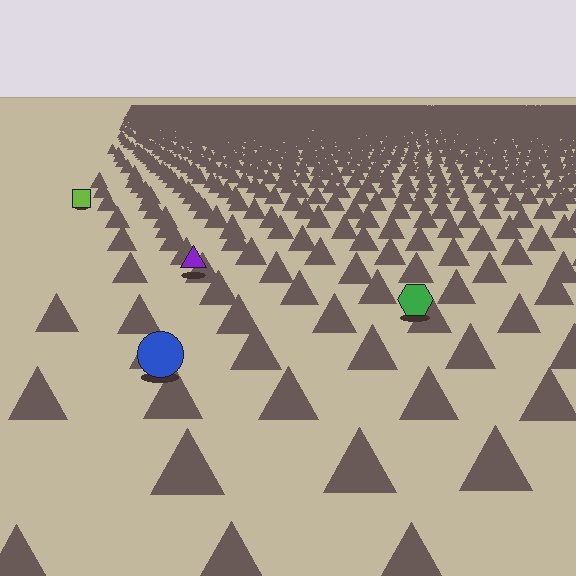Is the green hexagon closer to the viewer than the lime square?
Yes. The green hexagon is closer — you can tell from the texture gradient: the ground texture is coarser near it.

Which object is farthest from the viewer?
The lime square is farthest from the viewer. It appears smaller and the ground texture around it is denser.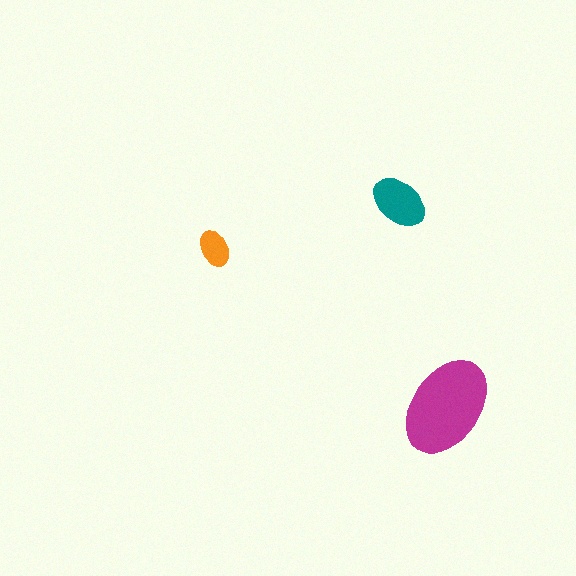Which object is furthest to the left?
The orange ellipse is leftmost.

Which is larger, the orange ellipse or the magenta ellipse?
The magenta one.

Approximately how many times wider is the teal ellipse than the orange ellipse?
About 1.5 times wider.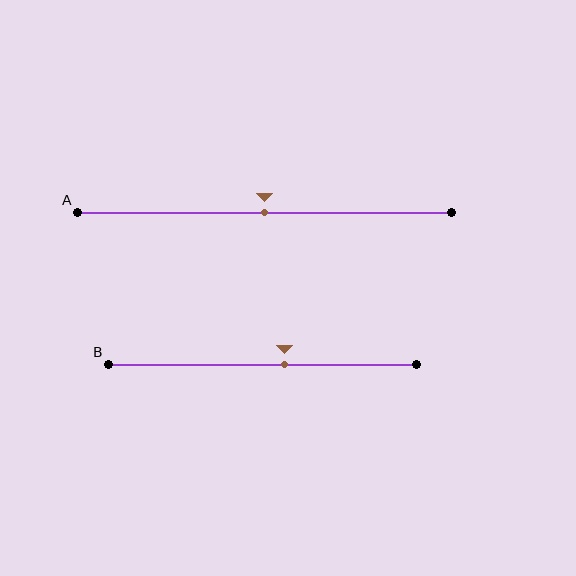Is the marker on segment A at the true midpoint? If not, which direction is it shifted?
Yes, the marker on segment A is at the true midpoint.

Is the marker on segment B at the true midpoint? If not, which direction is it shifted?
No, the marker on segment B is shifted to the right by about 7% of the segment length.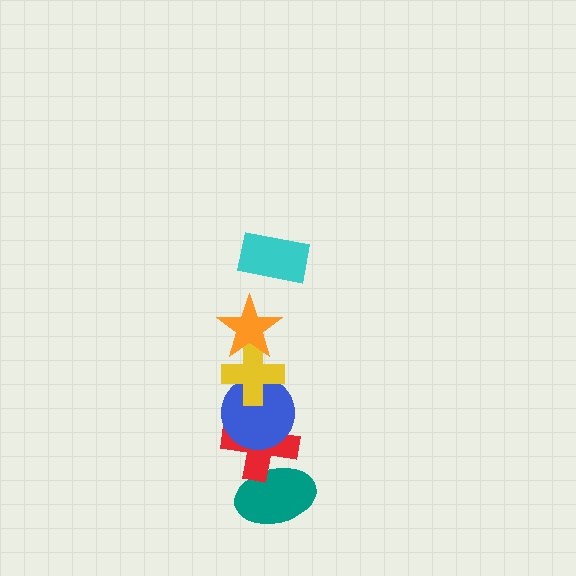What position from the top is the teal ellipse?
The teal ellipse is 6th from the top.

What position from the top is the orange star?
The orange star is 2nd from the top.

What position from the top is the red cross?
The red cross is 5th from the top.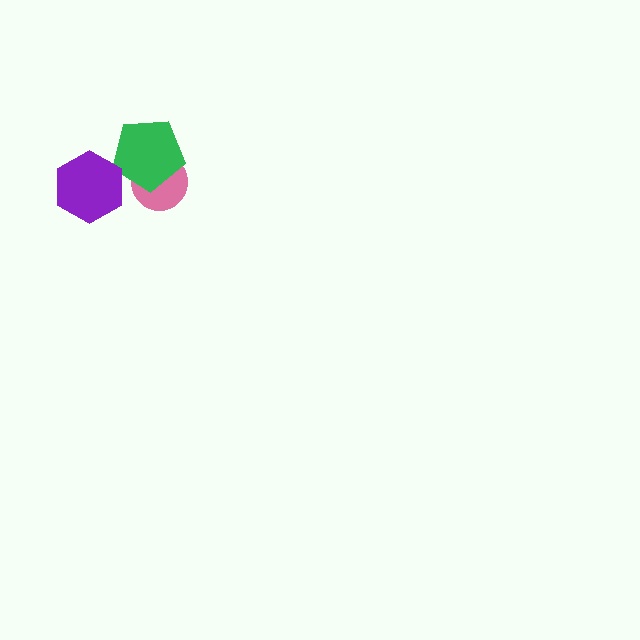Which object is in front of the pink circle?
The green pentagon is in front of the pink circle.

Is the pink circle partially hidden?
Yes, it is partially covered by another shape.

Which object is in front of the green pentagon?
The purple hexagon is in front of the green pentagon.